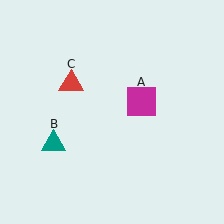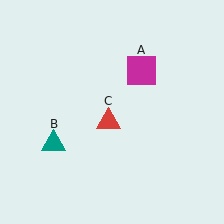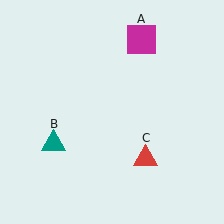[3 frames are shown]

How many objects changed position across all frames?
2 objects changed position: magenta square (object A), red triangle (object C).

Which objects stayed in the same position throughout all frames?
Teal triangle (object B) remained stationary.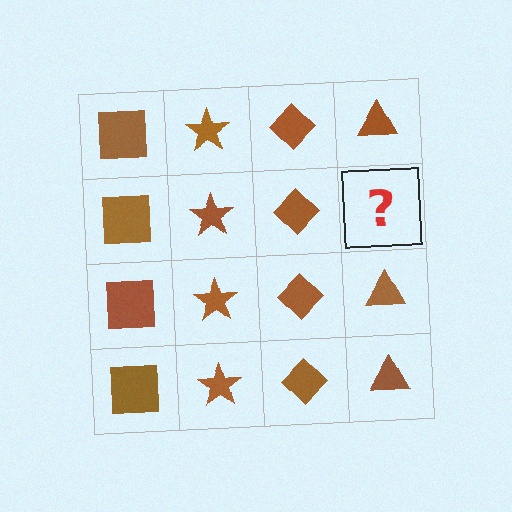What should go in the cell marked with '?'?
The missing cell should contain a brown triangle.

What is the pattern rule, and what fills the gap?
The rule is that each column has a consistent shape. The gap should be filled with a brown triangle.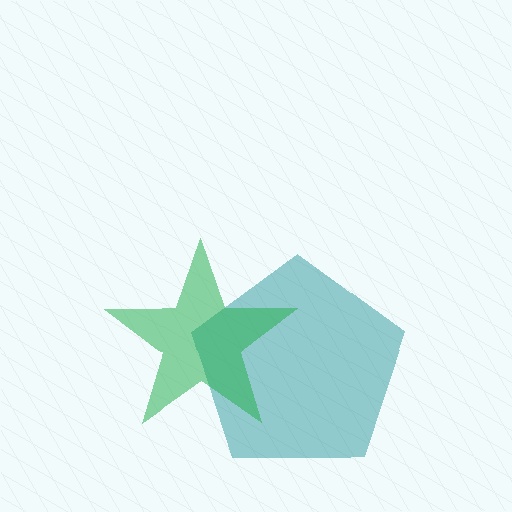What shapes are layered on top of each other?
The layered shapes are: a teal pentagon, a green star.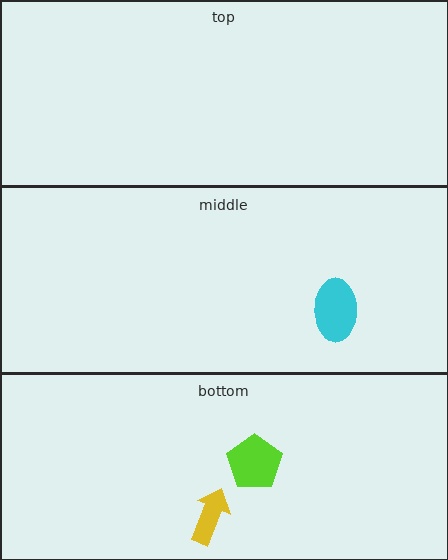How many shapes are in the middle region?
1.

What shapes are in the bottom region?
The lime pentagon, the yellow arrow.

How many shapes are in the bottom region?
2.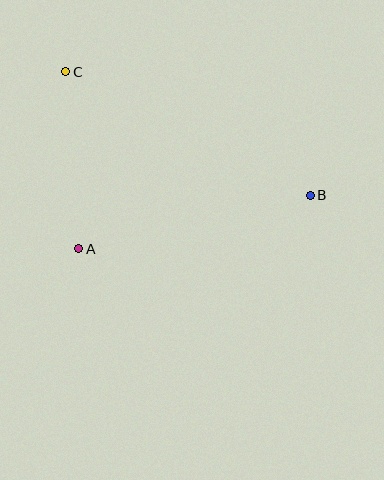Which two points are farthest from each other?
Points B and C are farthest from each other.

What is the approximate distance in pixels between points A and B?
The distance between A and B is approximately 238 pixels.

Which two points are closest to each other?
Points A and C are closest to each other.